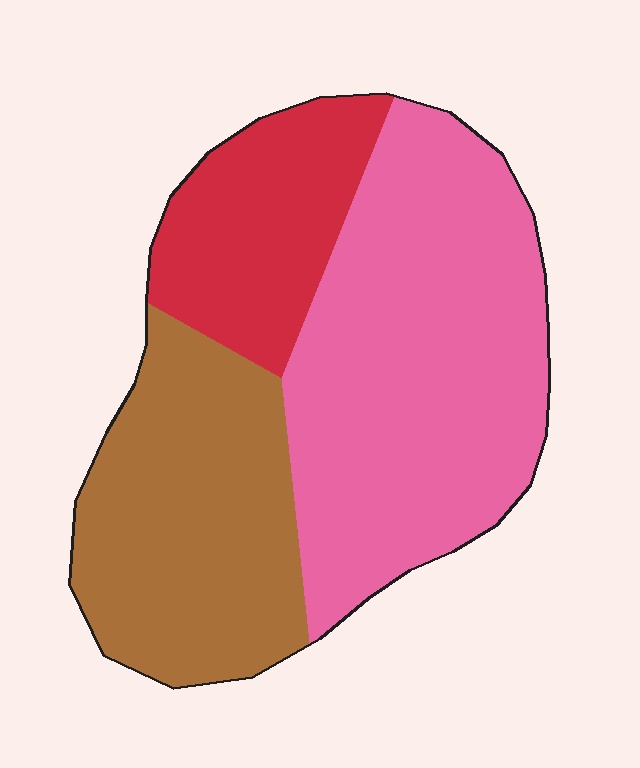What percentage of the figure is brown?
Brown covers about 30% of the figure.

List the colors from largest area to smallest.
From largest to smallest: pink, brown, red.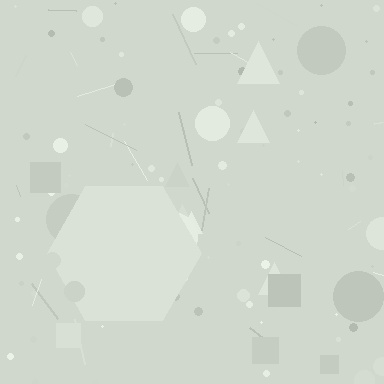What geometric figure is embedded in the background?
A hexagon is embedded in the background.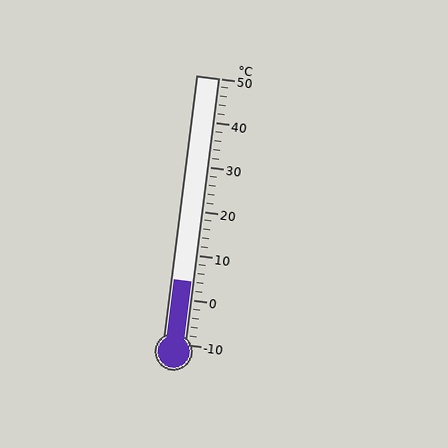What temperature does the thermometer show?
The thermometer shows approximately 4°C.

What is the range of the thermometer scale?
The thermometer scale ranges from -10°C to 50°C.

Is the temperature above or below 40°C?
The temperature is below 40°C.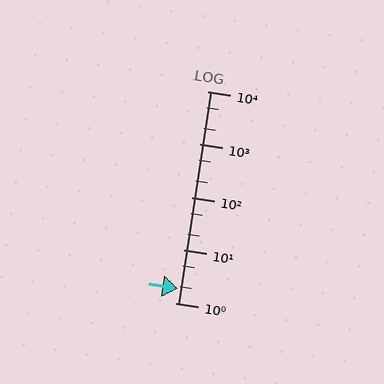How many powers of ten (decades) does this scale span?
The scale spans 4 decades, from 1 to 10000.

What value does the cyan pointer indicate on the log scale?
The pointer indicates approximately 1.9.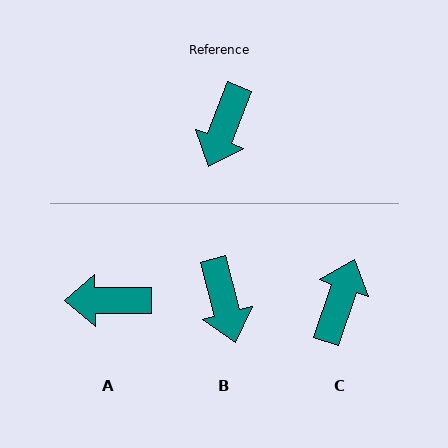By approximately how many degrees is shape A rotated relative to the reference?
Approximately 68 degrees clockwise.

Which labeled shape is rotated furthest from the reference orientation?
C, about 177 degrees away.